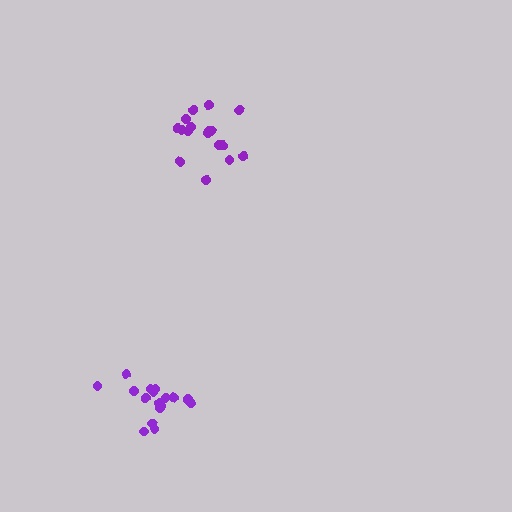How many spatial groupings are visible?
There are 2 spatial groupings.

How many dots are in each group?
Group 1: 17 dots, Group 2: 18 dots (35 total).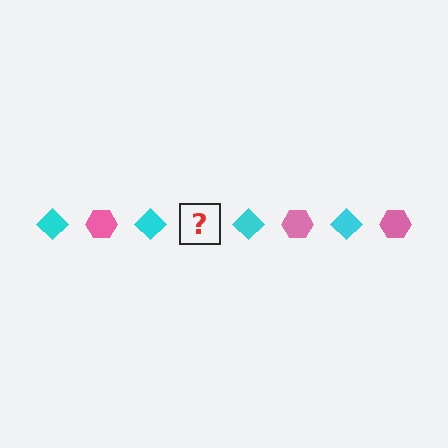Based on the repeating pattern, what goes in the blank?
The blank should be a pink hexagon.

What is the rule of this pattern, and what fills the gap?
The rule is that the pattern alternates between cyan diamond and pink hexagon. The gap should be filled with a pink hexagon.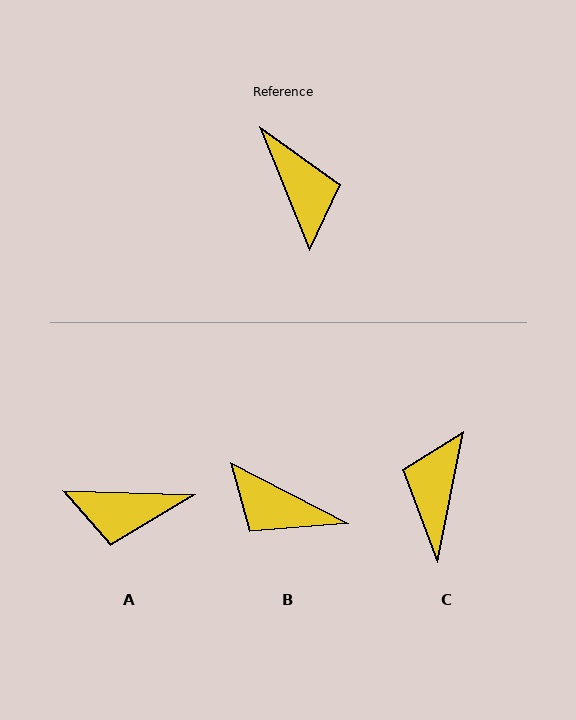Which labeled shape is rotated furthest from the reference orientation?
C, about 147 degrees away.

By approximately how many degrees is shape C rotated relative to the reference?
Approximately 147 degrees counter-clockwise.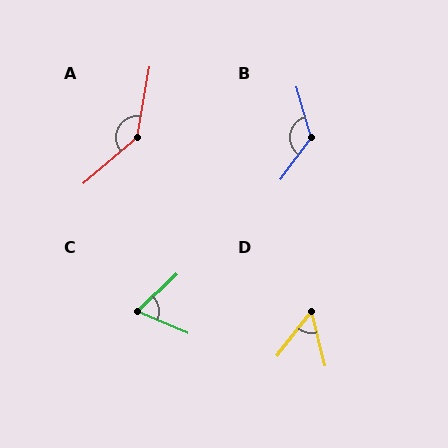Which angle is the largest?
A, at approximately 140 degrees.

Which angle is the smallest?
D, at approximately 51 degrees.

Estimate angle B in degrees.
Approximately 127 degrees.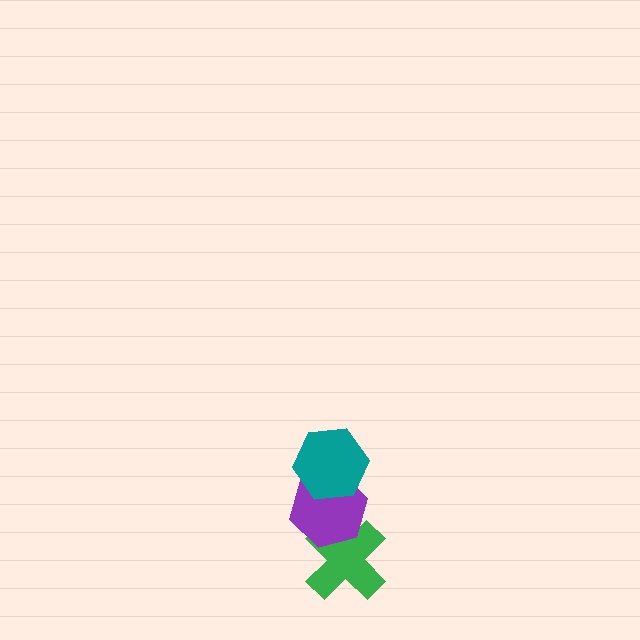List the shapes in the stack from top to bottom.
From top to bottom: the teal hexagon, the purple hexagon, the green cross.